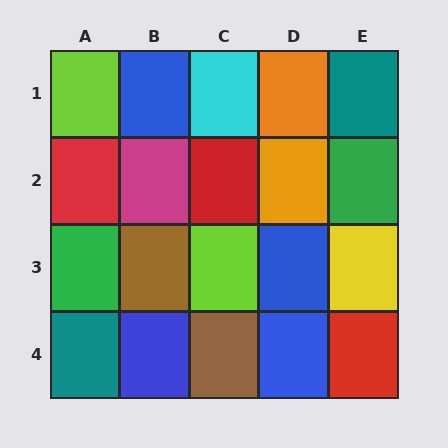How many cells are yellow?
1 cell is yellow.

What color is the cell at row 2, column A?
Red.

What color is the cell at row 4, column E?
Red.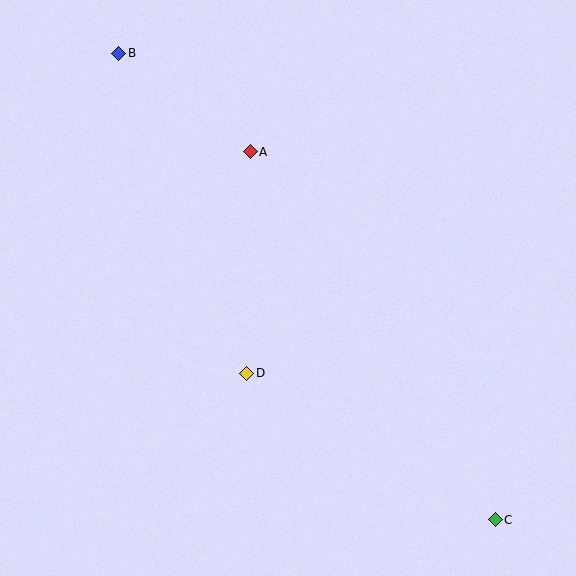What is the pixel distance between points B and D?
The distance between B and D is 344 pixels.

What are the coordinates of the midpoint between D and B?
The midpoint between D and B is at (183, 213).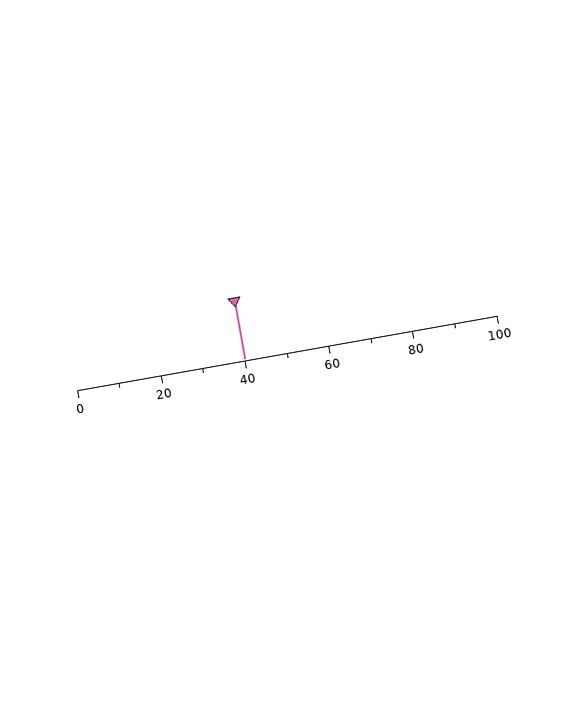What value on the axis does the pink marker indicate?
The marker indicates approximately 40.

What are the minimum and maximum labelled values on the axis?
The axis runs from 0 to 100.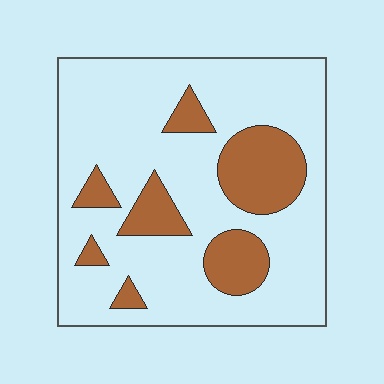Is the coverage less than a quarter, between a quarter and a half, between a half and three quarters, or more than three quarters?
Less than a quarter.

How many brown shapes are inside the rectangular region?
7.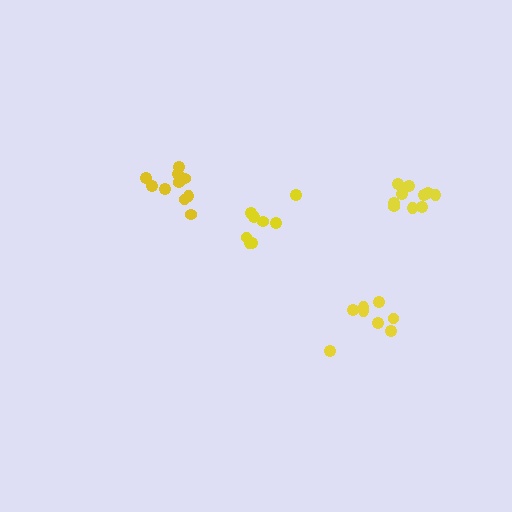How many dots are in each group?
Group 1: 10 dots, Group 2: 8 dots, Group 3: 8 dots, Group 4: 10 dots (36 total).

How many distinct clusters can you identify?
There are 4 distinct clusters.